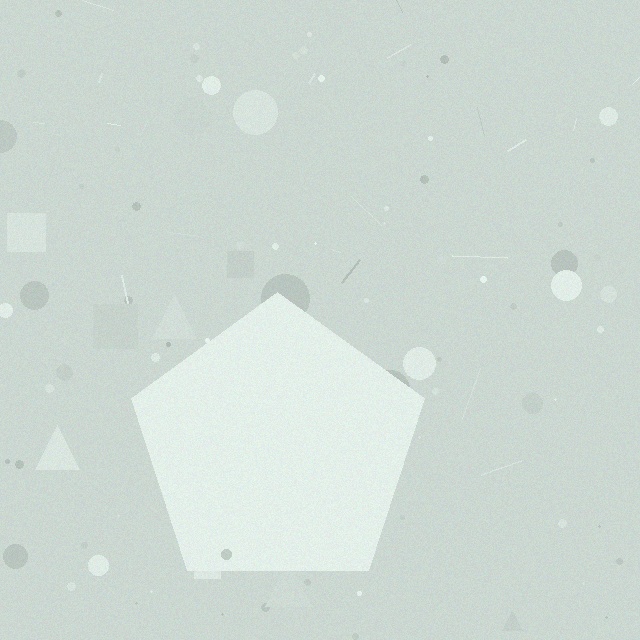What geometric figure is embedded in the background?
A pentagon is embedded in the background.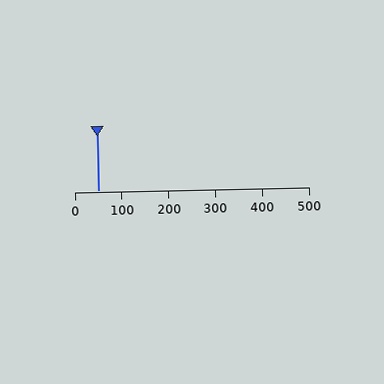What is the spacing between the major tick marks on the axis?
The major ticks are spaced 100 apart.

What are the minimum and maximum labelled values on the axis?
The axis runs from 0 to 500.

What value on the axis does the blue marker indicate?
The marker indicates approximately 50.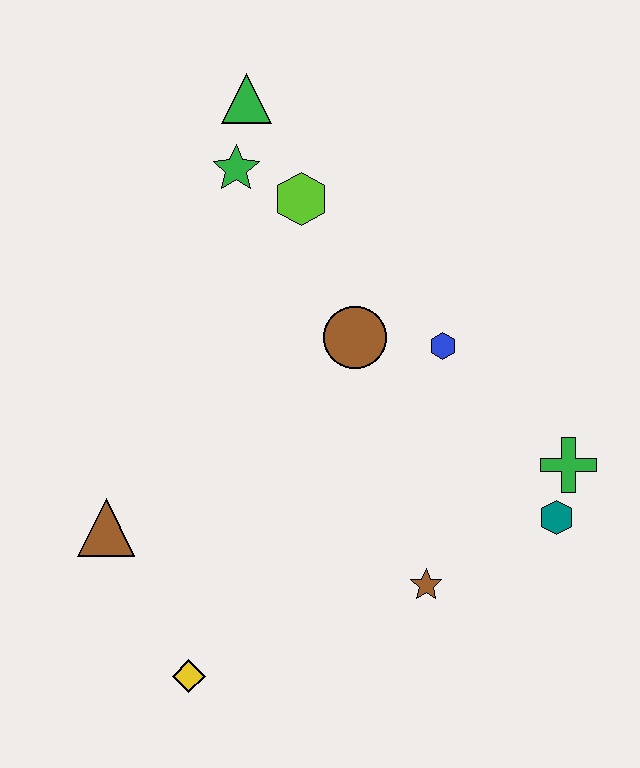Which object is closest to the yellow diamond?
The brown triangle is closest to the yellow diamond.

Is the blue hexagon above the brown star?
Yes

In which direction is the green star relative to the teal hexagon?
The green star is above the teal hexagon.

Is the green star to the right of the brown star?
No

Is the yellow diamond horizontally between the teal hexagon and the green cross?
No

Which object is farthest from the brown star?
The green triangle is farthest from the brown star.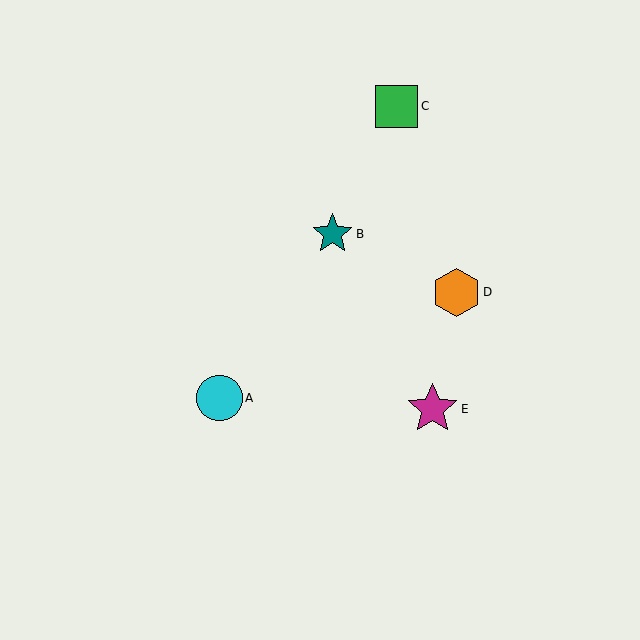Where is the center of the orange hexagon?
The center of the orange hexagon is at (457, 292).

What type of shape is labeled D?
Shape D is an orange hexagon.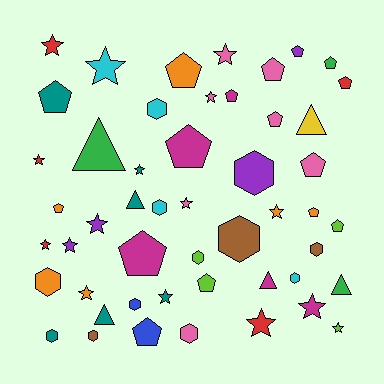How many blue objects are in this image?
There are 2 blue objects.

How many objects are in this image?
There are 50 objects.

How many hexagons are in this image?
There are 12 hexagons.